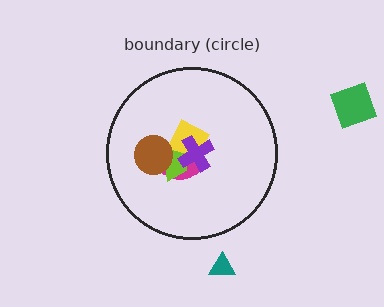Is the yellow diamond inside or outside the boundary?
Inside.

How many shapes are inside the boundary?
5 inside, 2 outside.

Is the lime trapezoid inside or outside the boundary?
Inside.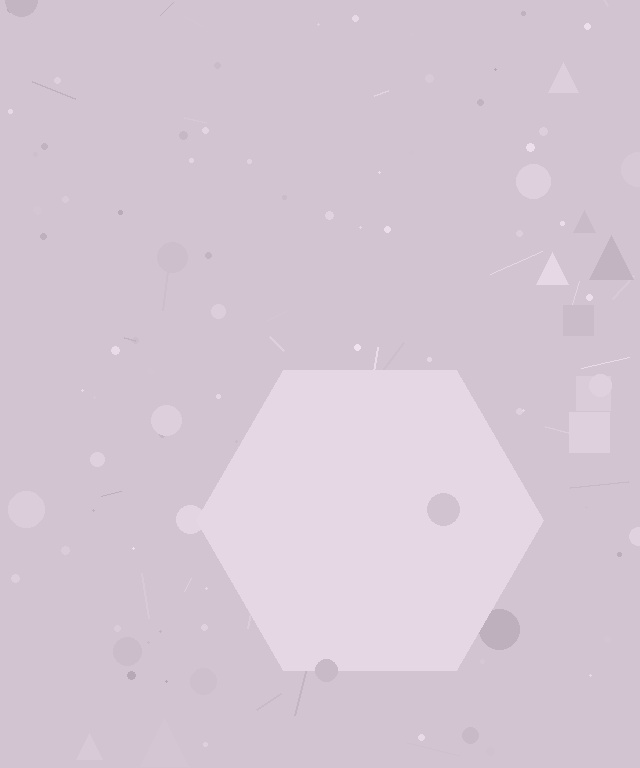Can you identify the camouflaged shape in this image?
The camouflaged shape is a hexagon.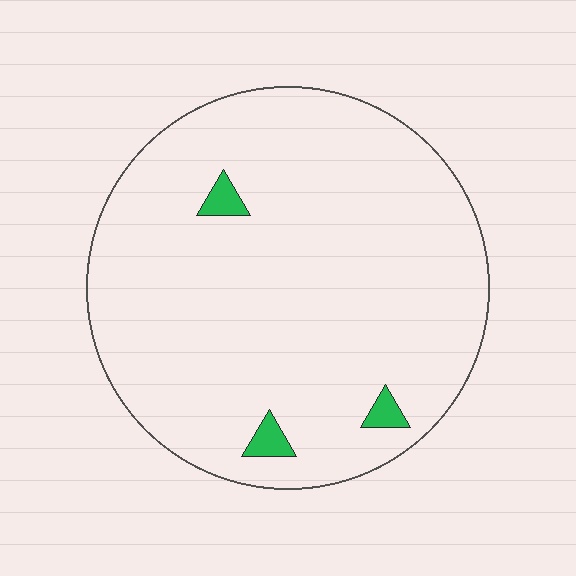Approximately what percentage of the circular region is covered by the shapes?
Approximately 5%.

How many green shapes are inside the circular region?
3.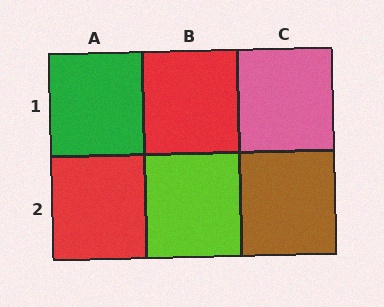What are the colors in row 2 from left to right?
Red, lime, brown.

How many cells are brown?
1 cell is brown.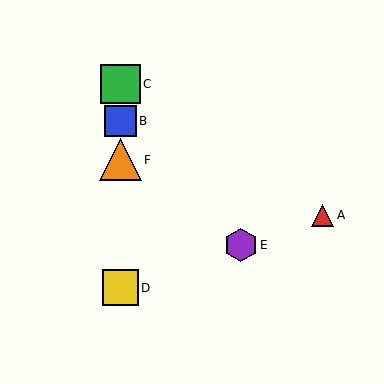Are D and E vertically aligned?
No, D is at x≈120 and E is at x≈241.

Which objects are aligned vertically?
Objects B, C, D, F are aligned vertically.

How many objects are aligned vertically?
4 objects (B, C, D, F) are aligned vertically.